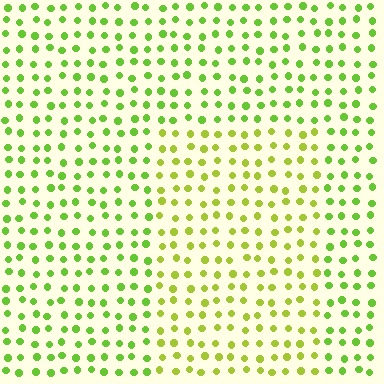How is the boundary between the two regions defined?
The boundary is defined purely by a slight shift in hue (about 25 degrees). Spacing, size, and orientation are identical on both sides.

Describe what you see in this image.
The image is filled with small lime elements in a uniform arrangement. A rectangle-shaped region is visible where the elements are tinted to a slightly different hue, forming a subtle color boundary.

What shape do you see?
I see a rectangle.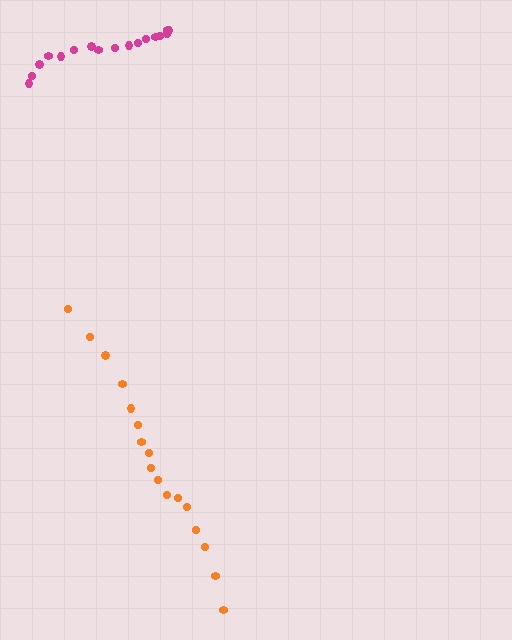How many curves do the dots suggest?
There are 2 distinct paths.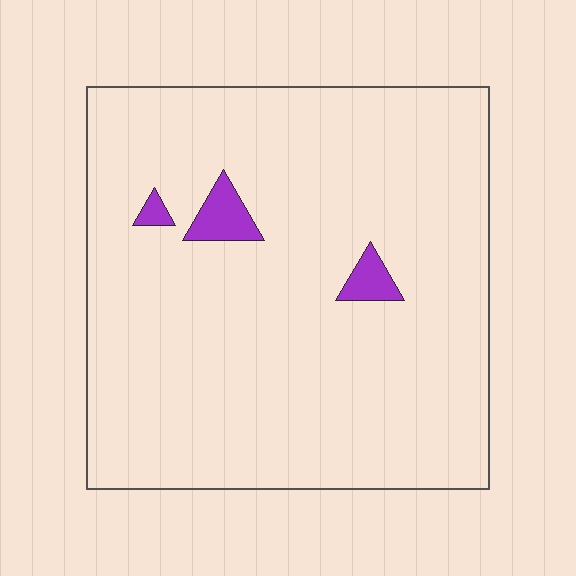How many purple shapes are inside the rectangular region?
3.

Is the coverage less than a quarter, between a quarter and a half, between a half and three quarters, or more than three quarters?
Less than a quarter.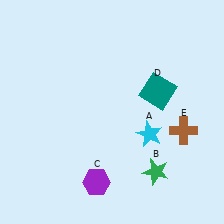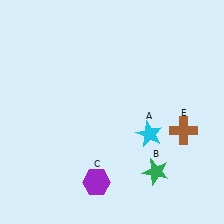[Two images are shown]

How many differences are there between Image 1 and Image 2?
There is 1 difference between the two images.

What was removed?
The teal square (D) was removed in Image 2.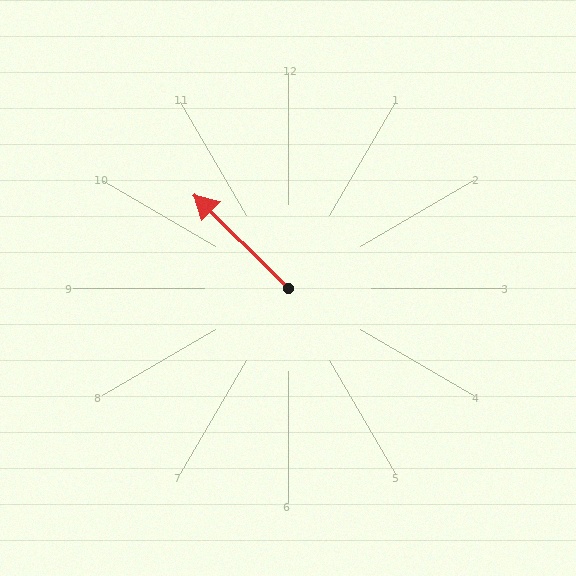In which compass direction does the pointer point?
Northwest.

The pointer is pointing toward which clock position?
Roughly 10 o'clock.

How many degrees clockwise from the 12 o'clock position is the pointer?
Approximately 315 degrees.